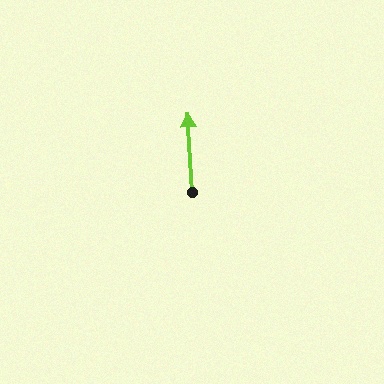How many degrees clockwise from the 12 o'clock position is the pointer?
Approximately 357 degrees.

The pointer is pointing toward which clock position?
Roughly 12 o'clock.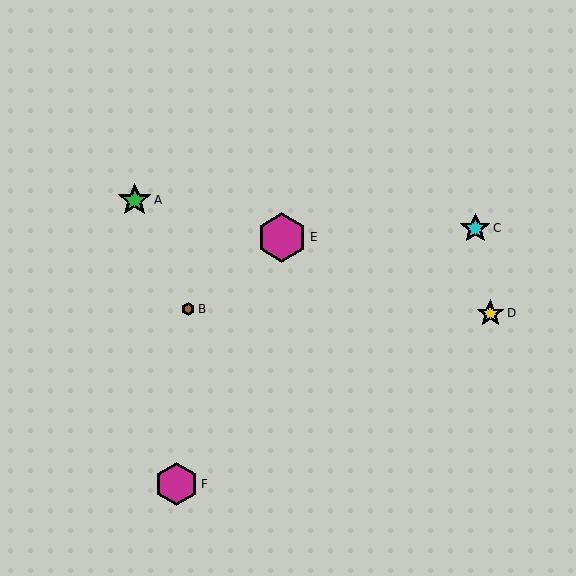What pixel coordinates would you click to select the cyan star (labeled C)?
Click at (475, 228) to select the cyan star C.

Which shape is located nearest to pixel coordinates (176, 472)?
The magenta hexagon (labeled F) at (177, 484) is nearest to that location.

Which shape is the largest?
The magenta hexagon (labeled E) is the largest.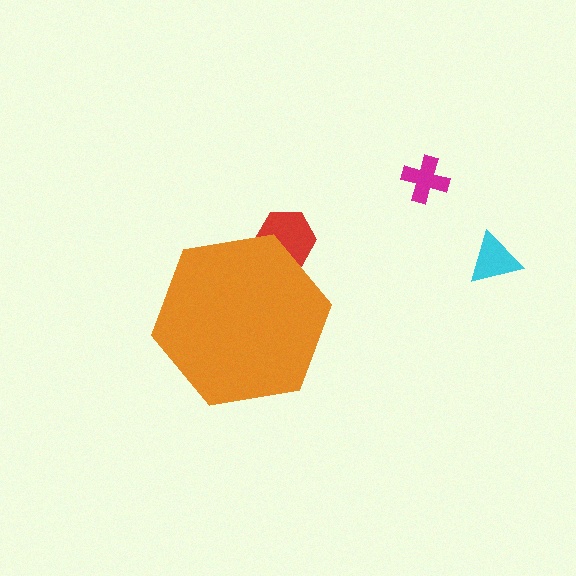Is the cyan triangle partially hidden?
No, the cyan triangle is fully visible.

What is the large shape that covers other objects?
An orange hexagon.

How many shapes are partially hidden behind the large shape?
1 shape is partially hidden.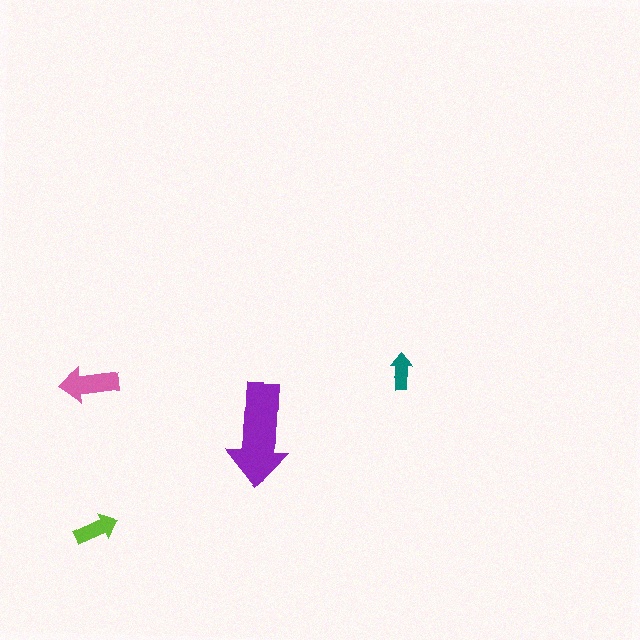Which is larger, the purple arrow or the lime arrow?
The purple one.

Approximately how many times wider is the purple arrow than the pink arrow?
About 2 times wider.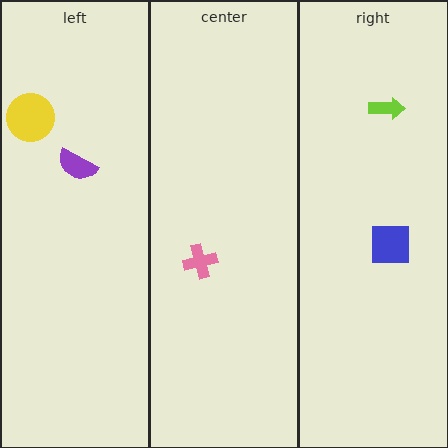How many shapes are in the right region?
2.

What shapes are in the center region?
The pink cross.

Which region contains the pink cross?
The center region.